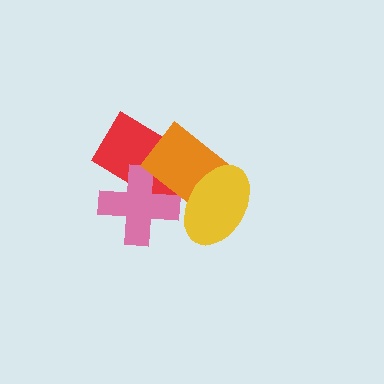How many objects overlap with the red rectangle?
2 objects overlap with the red rectangle.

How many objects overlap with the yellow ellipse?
1 object overlaps with the yellow ellipse.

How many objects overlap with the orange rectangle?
3 objects overlap with the orange rectangle.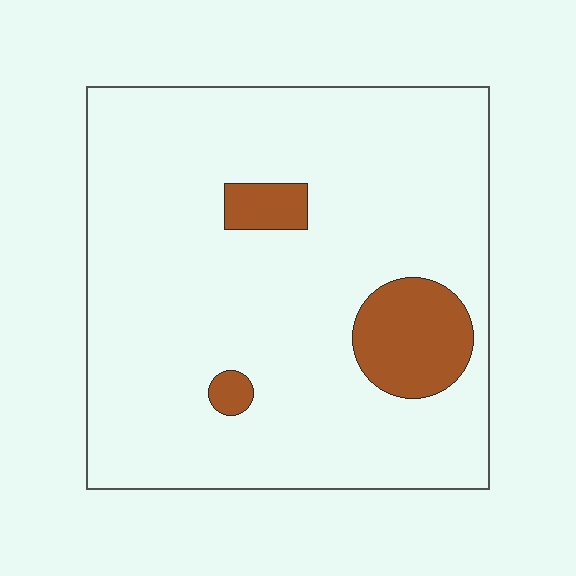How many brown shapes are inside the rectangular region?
3.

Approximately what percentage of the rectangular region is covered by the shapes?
Approximately 10%.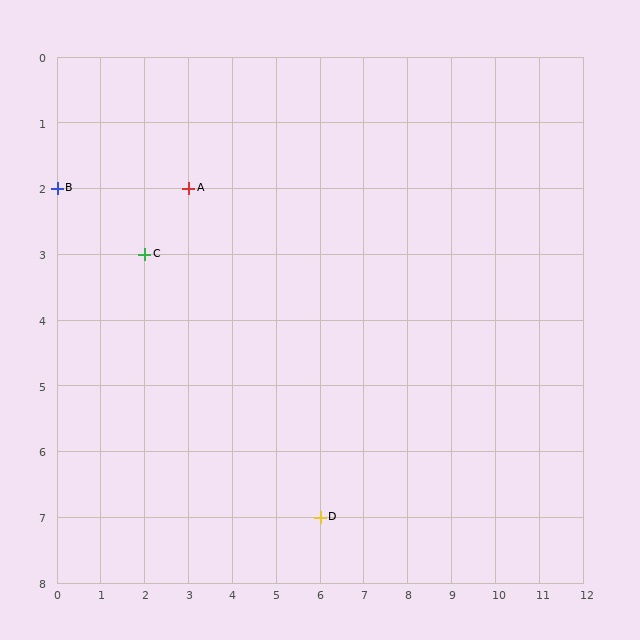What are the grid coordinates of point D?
Point D is at grid coordinates (6, 7).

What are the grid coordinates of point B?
Point B is at grid coordinates (0, 2).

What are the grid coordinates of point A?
Point A is at grid coordinates (3, 2).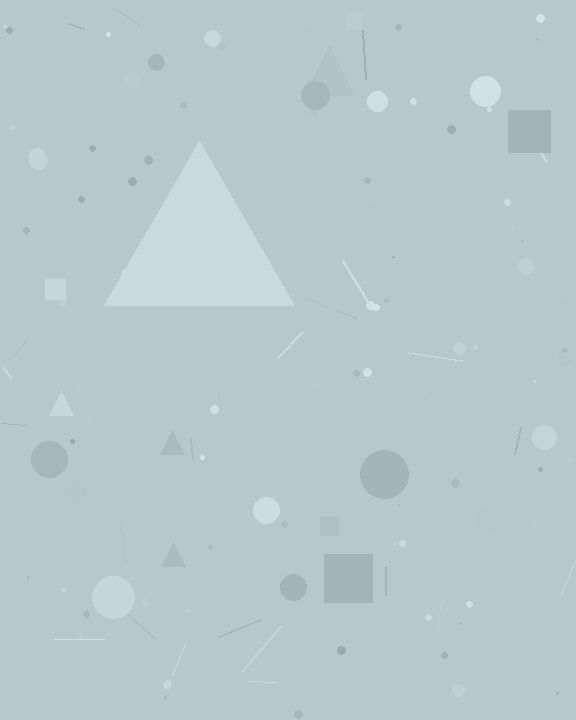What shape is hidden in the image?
A triangle is hidden in the image.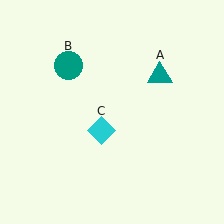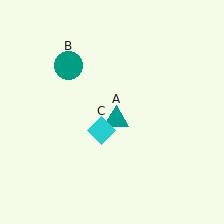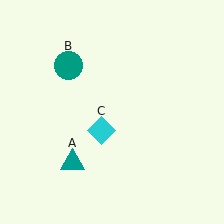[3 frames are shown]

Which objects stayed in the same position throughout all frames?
Teal circle (object B) and cyan diamond (object C) remained stationary.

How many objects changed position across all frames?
1 object changed position: teal triangle (object A).